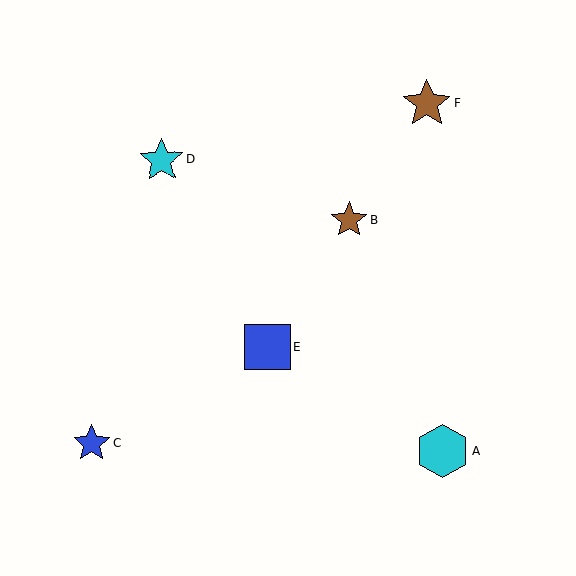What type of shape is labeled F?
Shape F is a brown star.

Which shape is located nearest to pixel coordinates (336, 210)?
The brown star (labeled B) at (349, 220) is nearest to that location.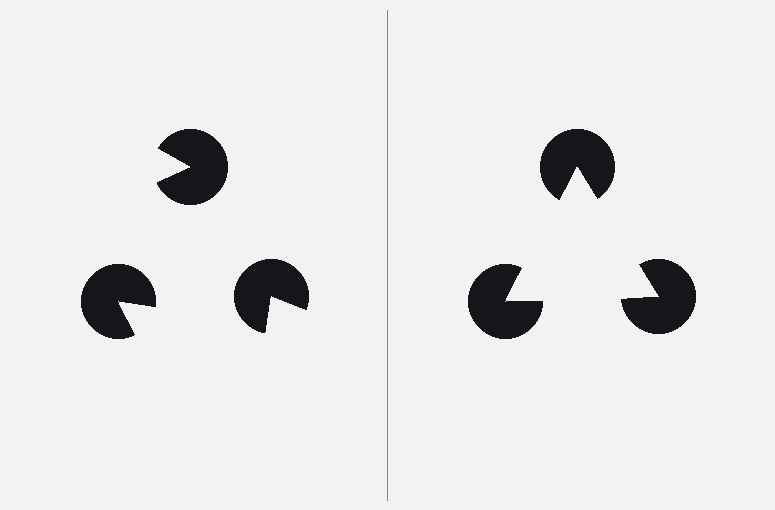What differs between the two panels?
The pac-man discs are positioned identically on both sides; only the wedge orientations differ. On the right they align to a triangle; on the left they are misaligned.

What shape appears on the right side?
An illusory triangle.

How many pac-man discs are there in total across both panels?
6 — 3 on each side.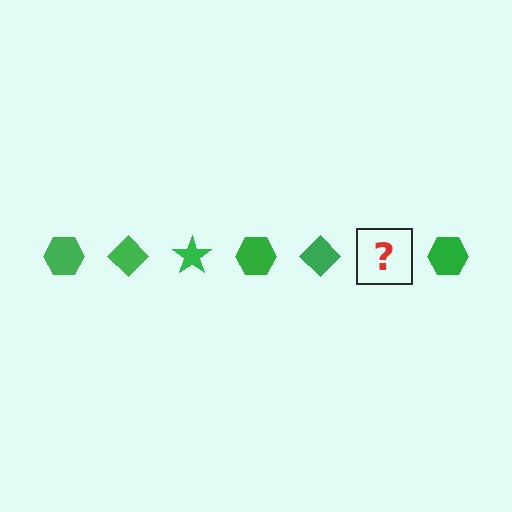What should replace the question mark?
The question mark should be replaced with a green star.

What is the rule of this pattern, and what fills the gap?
The rule is that the pattern cycles through hexagon, diamond, star shapes in green. The gap should be filled with a green star.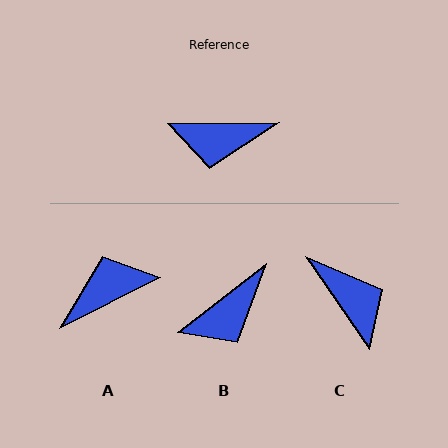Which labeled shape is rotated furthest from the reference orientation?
A, about 154 degrees away.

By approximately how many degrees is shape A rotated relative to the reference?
Approximately 154 degrees clockwise.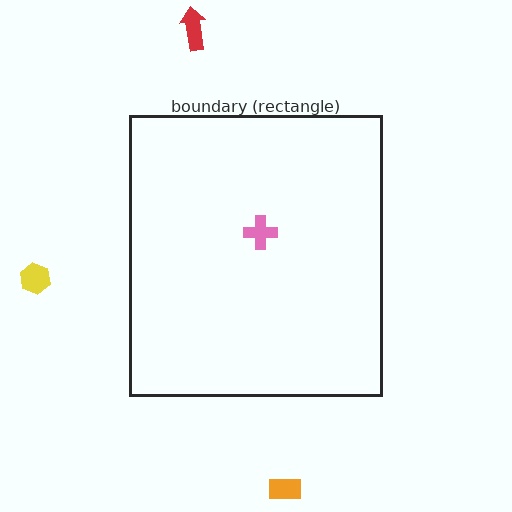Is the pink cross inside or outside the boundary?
Inside.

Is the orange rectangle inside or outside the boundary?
Outside.